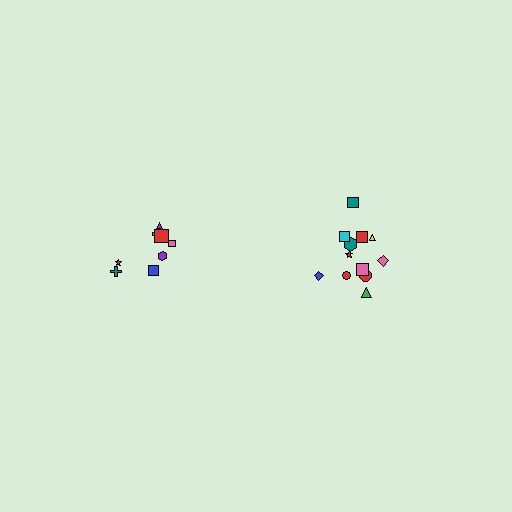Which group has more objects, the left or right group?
The right group.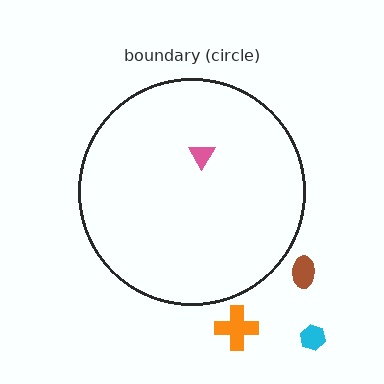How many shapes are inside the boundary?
1 inside, 3 outside.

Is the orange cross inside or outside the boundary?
Outside.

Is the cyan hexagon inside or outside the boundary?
Outside.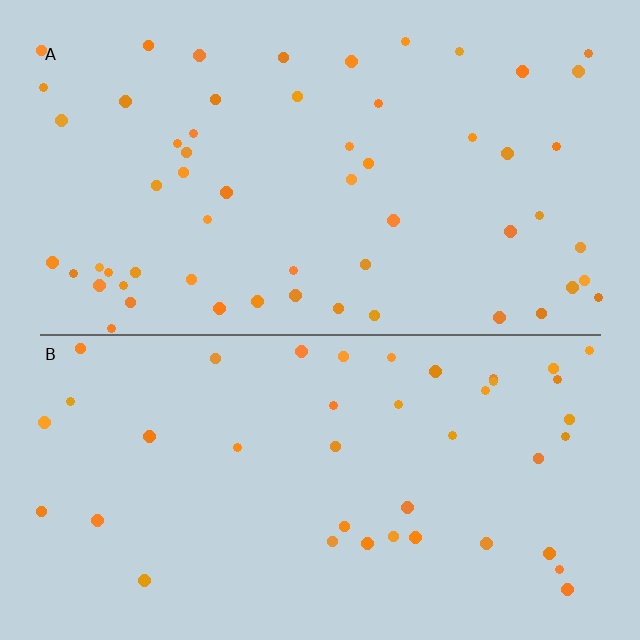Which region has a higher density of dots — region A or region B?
A (the top).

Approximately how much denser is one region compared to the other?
Approximately 1.4× — region A over region B.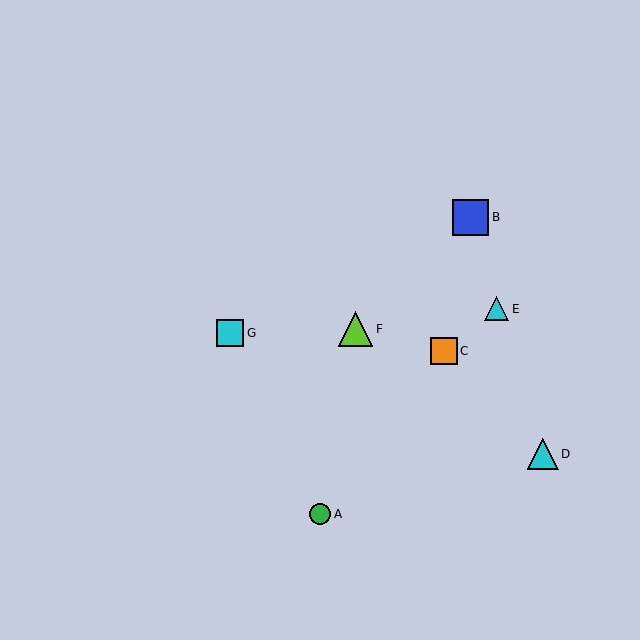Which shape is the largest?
The blue square (labeled B) is the largest.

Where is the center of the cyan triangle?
The center of the cyan triangle is at (497, 309).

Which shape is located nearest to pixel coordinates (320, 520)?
The green circle (labeled A) at (320, 514) is nearest to that location.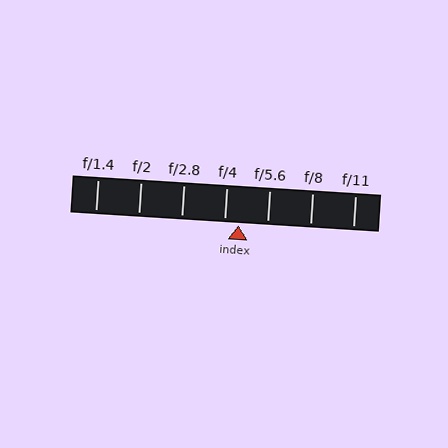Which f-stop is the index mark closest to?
The index mark is closest to f/4.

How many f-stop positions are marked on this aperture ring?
There are 7 f-stop positions marked.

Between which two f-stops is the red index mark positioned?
The index mark is between f/4 and f/5.6.